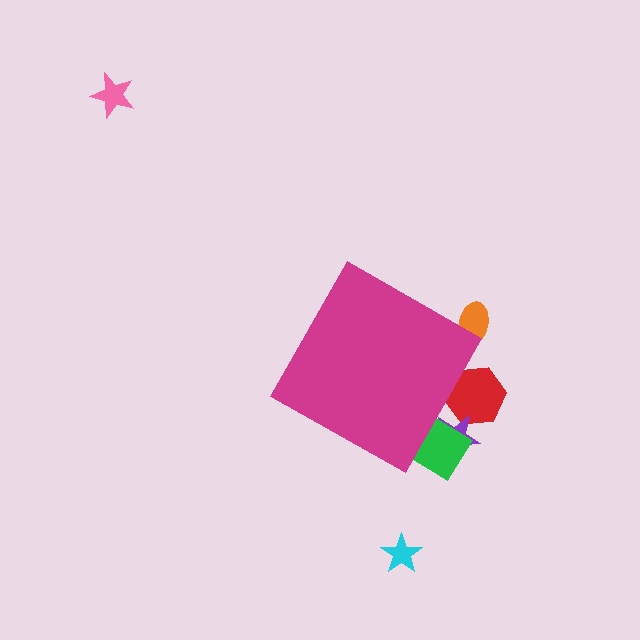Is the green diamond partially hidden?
Yes, the green diamond is partially hidden behind the magenta diamond.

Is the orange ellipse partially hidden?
Yes, the orange ellipse is partially hidden behind the magenta diamond.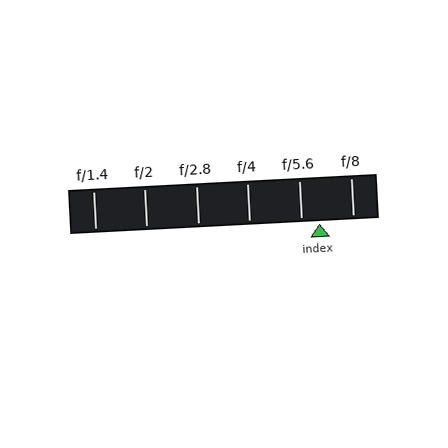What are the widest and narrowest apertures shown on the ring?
The widest aperture shown is f/1.4 and the narrowest is f/8.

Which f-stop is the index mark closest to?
The index mark is closest to f/5.6.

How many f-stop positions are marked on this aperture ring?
There are 6 f-stop positions marked.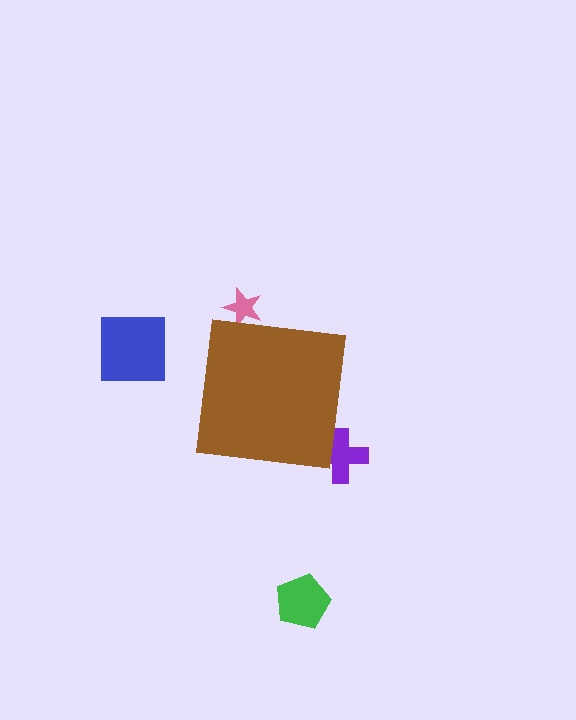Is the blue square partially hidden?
No, the blue square is fully visible.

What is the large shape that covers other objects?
A brown square.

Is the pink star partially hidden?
Yes, the pink star is partially hidden behind the brown square.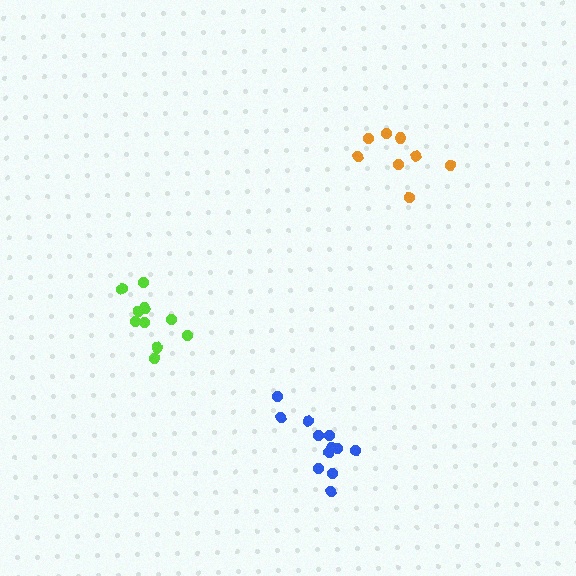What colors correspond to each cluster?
The clusters are colored: blue, lime, orange.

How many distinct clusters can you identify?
There are 3 distinct clusters.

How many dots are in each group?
Group 1: 12 dots, Group 2: 10 dots, Group 3: 8 dots (30 total).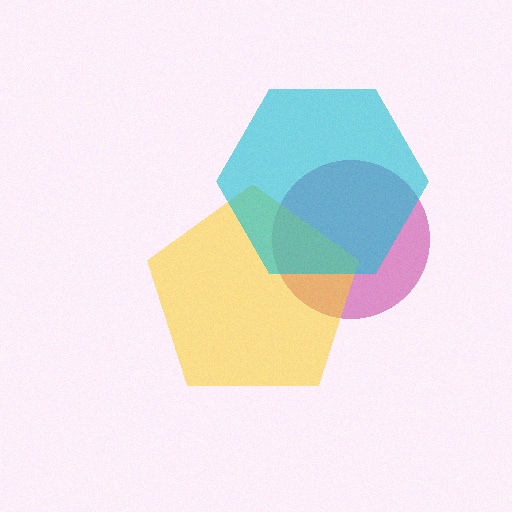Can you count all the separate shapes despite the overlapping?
Yes, there are 3 separate shapes.